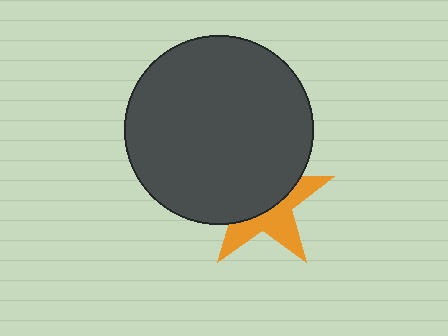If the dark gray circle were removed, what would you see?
You would see the complete orange star.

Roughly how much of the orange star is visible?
A small part of it is visible (roughly 43%).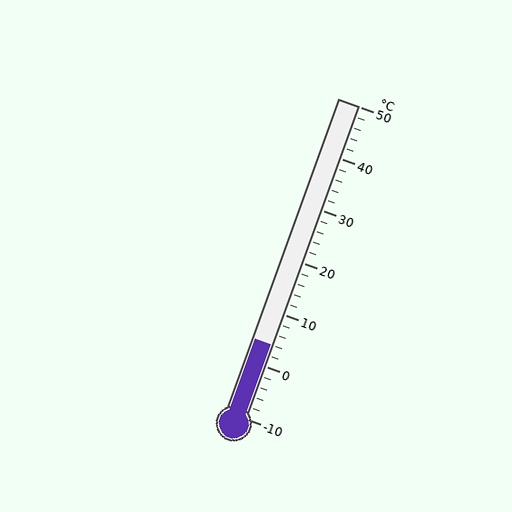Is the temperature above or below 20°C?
The temperature is below 20°C.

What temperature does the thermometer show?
The thermometer shows approximately 4°C.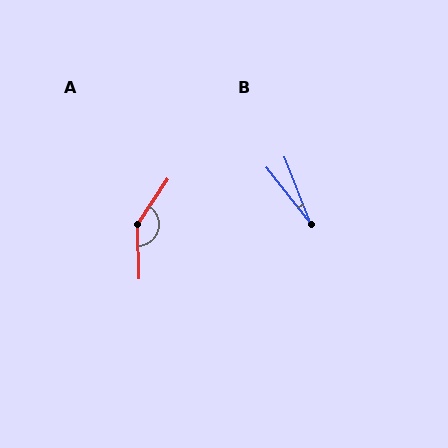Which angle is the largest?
A, at approximately 145 degrees.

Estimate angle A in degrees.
Approximately 145 degrees.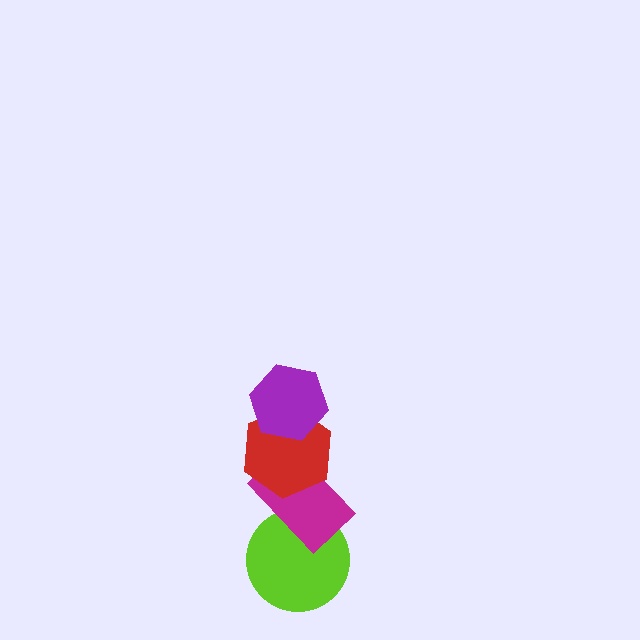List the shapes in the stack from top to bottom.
From top to bottom: the purple hexagon, the red hexagon, the magenta rectangle, the lime circle.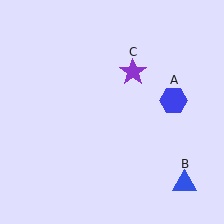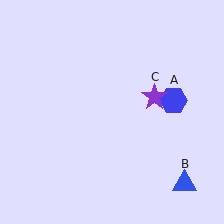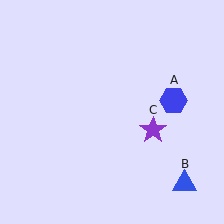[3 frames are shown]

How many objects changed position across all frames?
1 object changed position: purple star (object C).